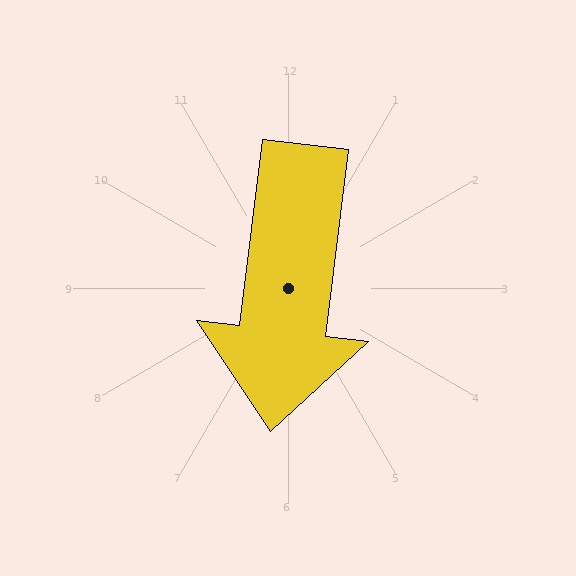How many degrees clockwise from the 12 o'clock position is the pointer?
Approximately 187 degrees.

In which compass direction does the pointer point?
South.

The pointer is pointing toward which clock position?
Roughly 6 o'clock.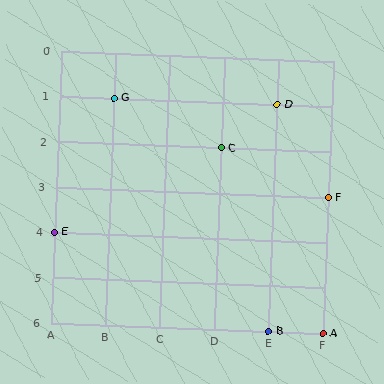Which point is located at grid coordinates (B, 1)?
Point G is at (B, 1).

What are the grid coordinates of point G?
Point G is at grid coordinates (B, 1).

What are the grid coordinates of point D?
Point D is at grid coordinates (E, 1).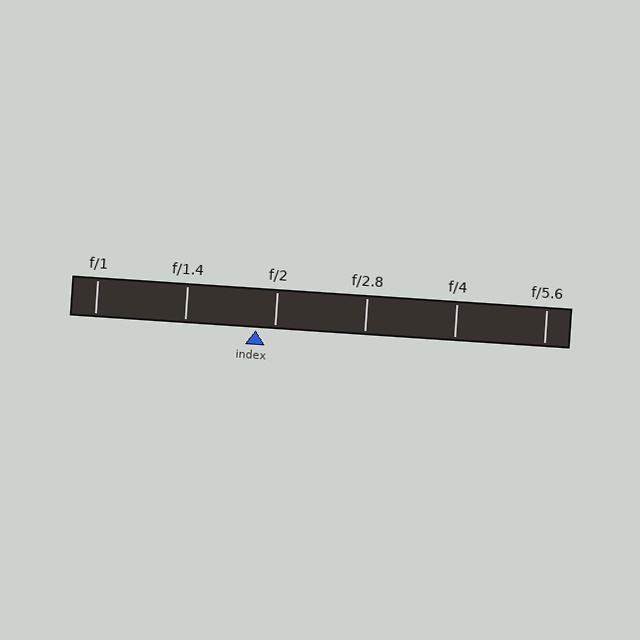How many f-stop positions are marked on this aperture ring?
There are 6 f-stop positions marked.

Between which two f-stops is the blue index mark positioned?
The index mark is between f/1.4 and f/2.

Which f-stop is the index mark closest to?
The index mark is closest to f/2.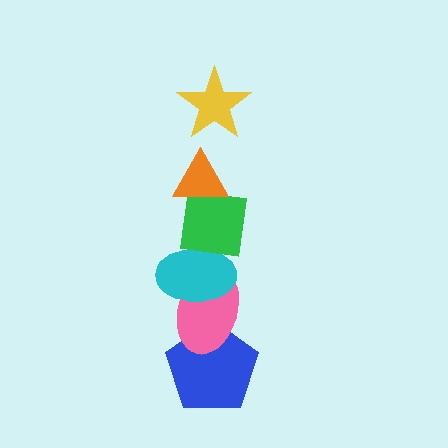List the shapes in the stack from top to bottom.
From top to bottom: the yellow star, the orange triangle, the green square, the cyan ellipse, the pink ellipse, the blue pentagon.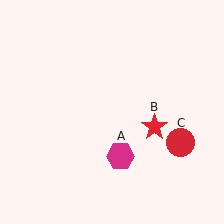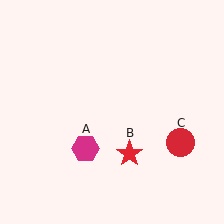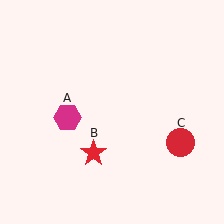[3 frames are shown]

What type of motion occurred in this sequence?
The magenta hexagon (object A), red star (object B) rotated clockwise around the center of the scene.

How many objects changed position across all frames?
2 objects changed position: magenta hexagon (object A), red star (object B).